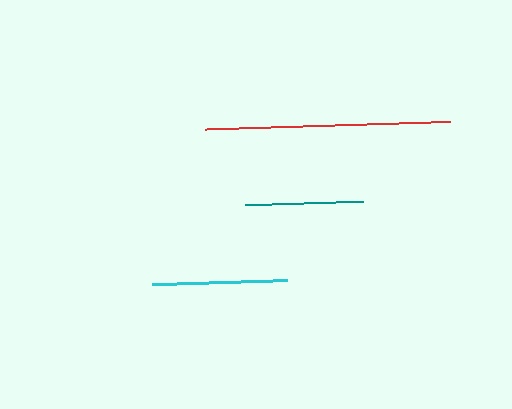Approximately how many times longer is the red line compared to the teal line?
The red line is approximately 2.1 times the length of the teal line.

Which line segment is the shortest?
The teal line is the shortest at approximately 118 pixels.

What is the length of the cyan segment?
The cyan segment is approximately 136 pixels long.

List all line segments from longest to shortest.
From longest to shortest: red, cyan, teal.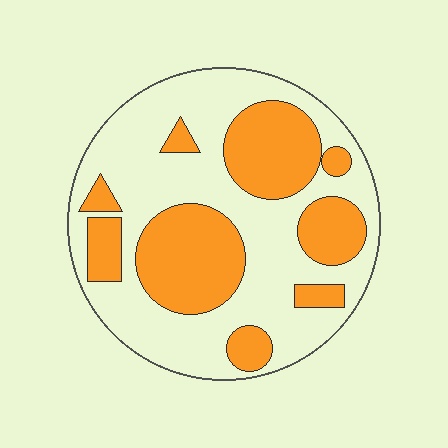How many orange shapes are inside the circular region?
9.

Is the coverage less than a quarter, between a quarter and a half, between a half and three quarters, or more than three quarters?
Between a quarter and a half.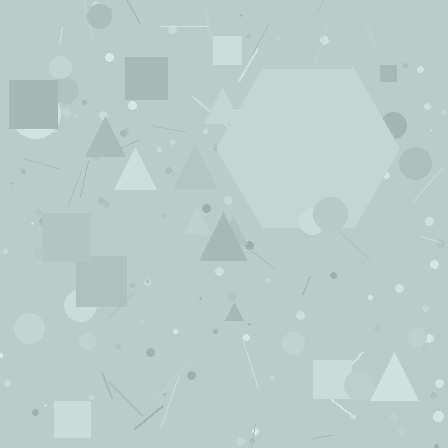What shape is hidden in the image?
A hexagon is hidden in the image.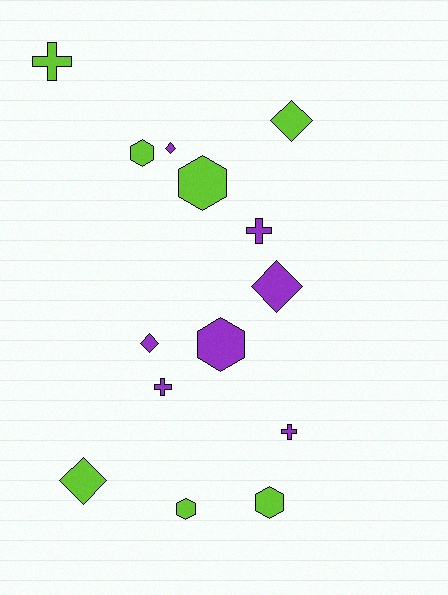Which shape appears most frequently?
Diamond, with 5 objects.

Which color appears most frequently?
Purple, with 7 objects.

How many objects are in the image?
There are 14 objects.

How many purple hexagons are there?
There is 1 purple hexagon.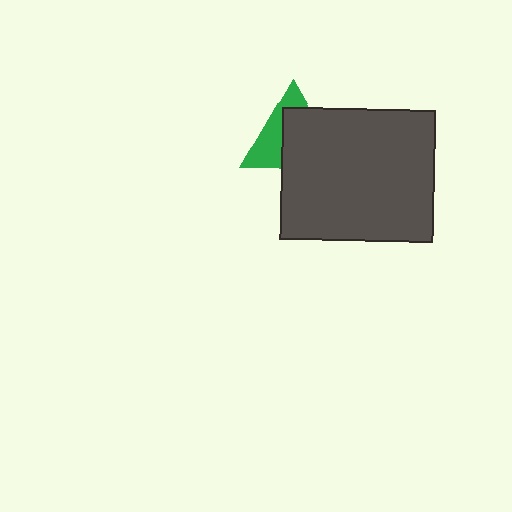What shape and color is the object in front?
The object in front is a dark gray rectangle.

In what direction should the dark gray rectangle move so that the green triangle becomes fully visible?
The dark gray rectangle should move toward the lower-right. That is the shortest direction to clear the overlap and leave the green triangle fully visible.